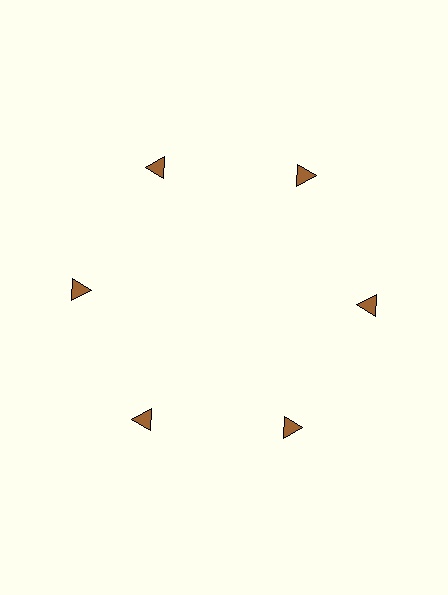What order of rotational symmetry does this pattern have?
This pattern has 6-fold rotational symmetry.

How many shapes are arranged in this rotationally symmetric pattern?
There are 6 shapes, arranged in 6 groups of 1.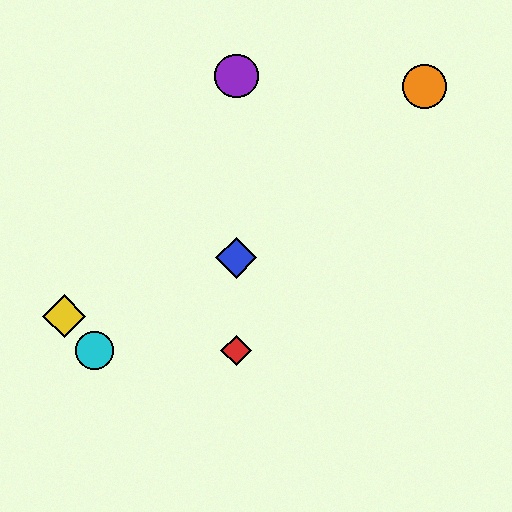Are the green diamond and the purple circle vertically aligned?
Yes, both are at x≈236.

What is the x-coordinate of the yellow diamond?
The yellow diamond is at x≈64.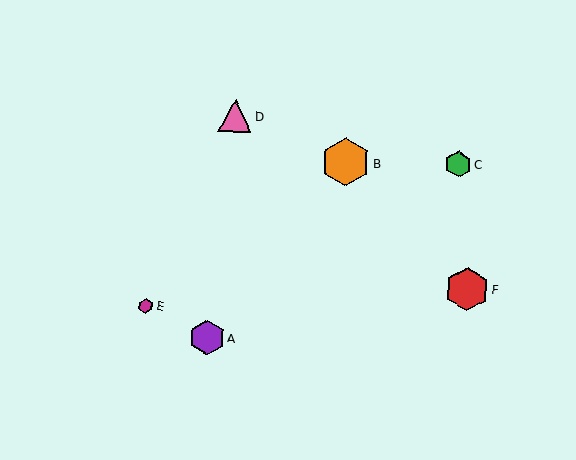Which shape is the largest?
The orange hexagon (labeled B) is the largest.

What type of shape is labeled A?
Shape A is a purple hexagon.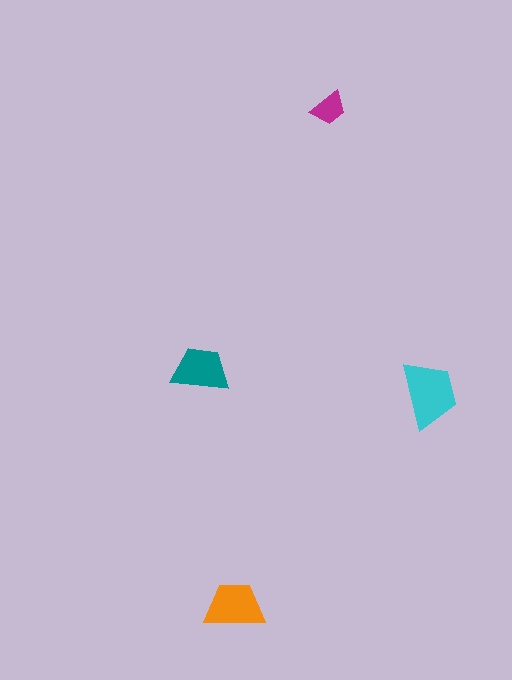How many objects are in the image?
There are 4 objects in the image.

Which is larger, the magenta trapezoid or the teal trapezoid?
The teal one.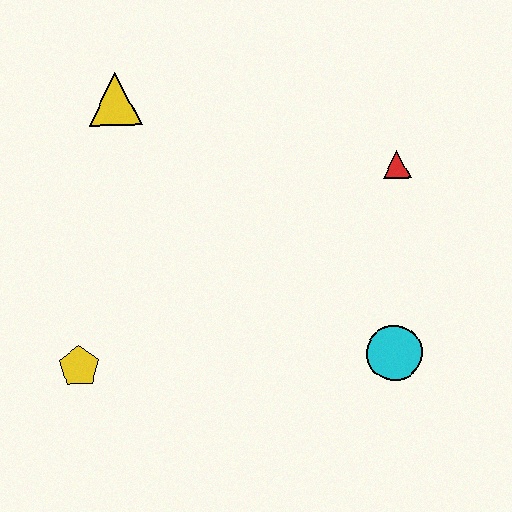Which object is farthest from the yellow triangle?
The cyan circle is farthest from the yellow triangle.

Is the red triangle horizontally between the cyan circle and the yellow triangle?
No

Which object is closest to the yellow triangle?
The yellow pentagon is closest to the yellow triangle.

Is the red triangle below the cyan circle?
No